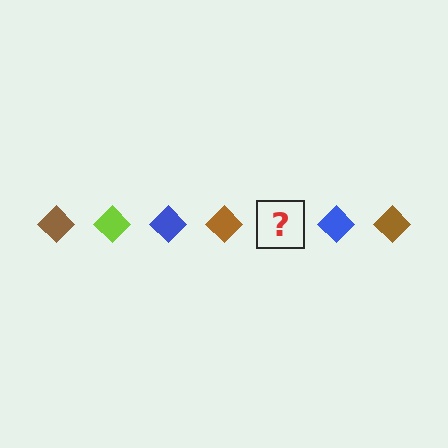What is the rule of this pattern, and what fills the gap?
The rule is that the pattern cycles through brown, lime, blue diamonds. The gap should be filled with a lime diamond.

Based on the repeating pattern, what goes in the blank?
The blank should be a lime diamond.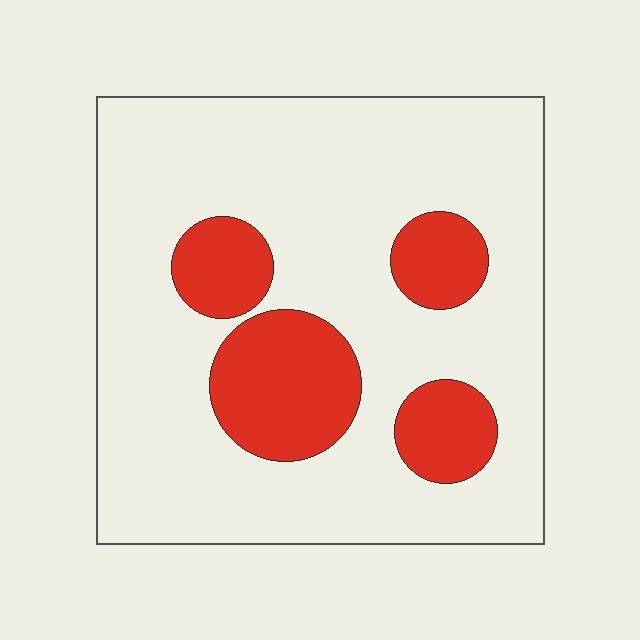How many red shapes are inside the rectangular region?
4.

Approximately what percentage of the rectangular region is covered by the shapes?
Approximately 20%.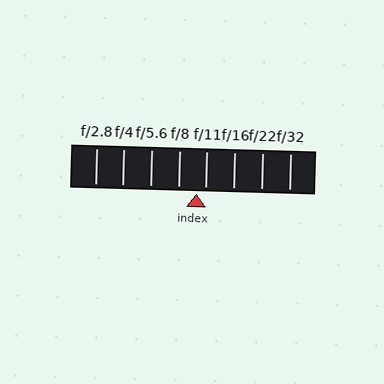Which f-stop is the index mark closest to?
The index mark is closest to f/11.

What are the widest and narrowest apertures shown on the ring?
The widest aperture shown is f/2.8 and the narrowest is f/32.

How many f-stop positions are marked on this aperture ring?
There are 8 f-stop positions marked.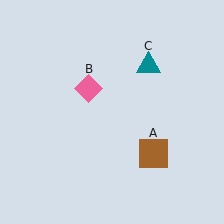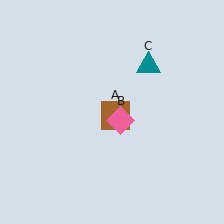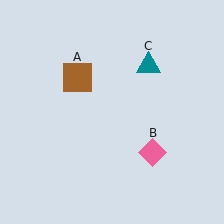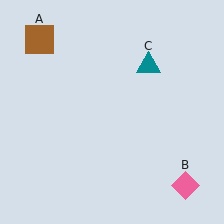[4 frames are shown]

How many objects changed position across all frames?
2 objects changed position: brown square (object A), pink diamond (object B).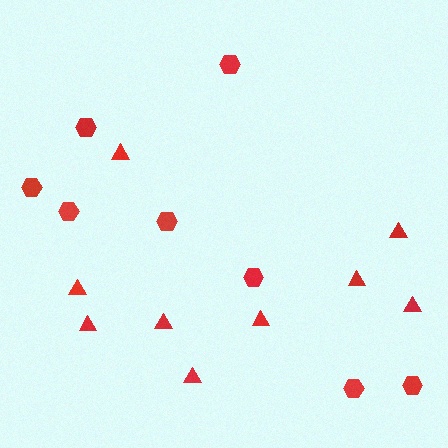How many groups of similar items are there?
There are 2 groups: one group of triangles (9) and one group of hexagons (8).